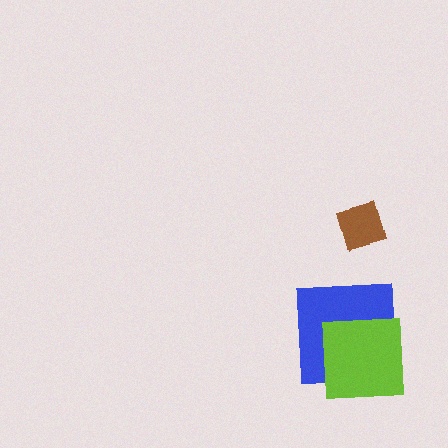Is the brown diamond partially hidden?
No, no other shape covers it.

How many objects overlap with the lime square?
1 object overlaps with the lime square.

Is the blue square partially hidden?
Yes, it is partially covered by another shape.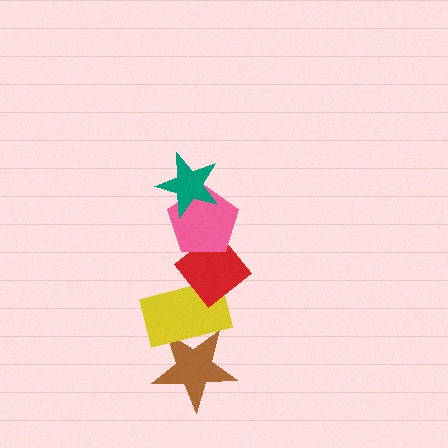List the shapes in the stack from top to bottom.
From top to bottom: the teal star, the pink pentagon, the red diamond, the yellow rectangle, the brown star.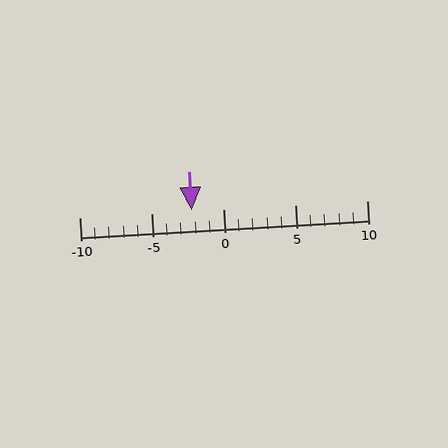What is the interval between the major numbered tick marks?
The major tick marks are spaced 5 units apart.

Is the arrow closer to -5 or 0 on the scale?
The arrow is closer to 0.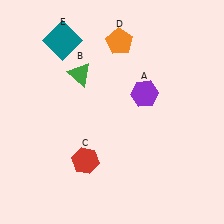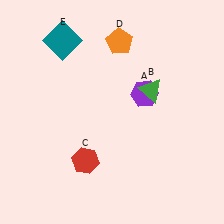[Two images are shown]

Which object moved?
The green triangle (B) moved right.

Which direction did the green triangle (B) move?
The green triangle (B) moved right.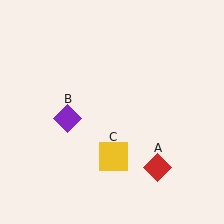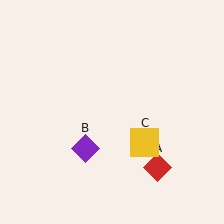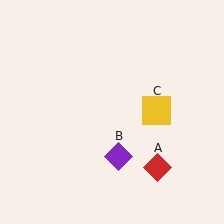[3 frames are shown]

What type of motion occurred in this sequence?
The purple diamond (object B), yellow square (object C) rotated counterclockwise around the center of the scene.